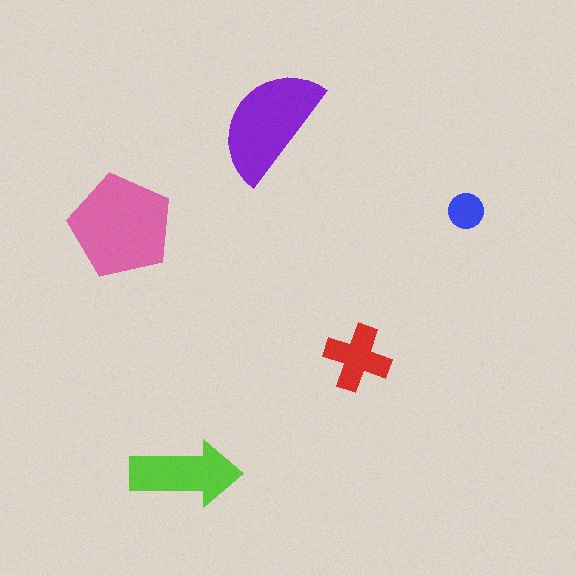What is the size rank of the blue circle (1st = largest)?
5th.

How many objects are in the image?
There are 5 objects in the image.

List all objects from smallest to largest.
The blue circle, the red cross, the lime arrow, the purple semicircle, the pink pentagon.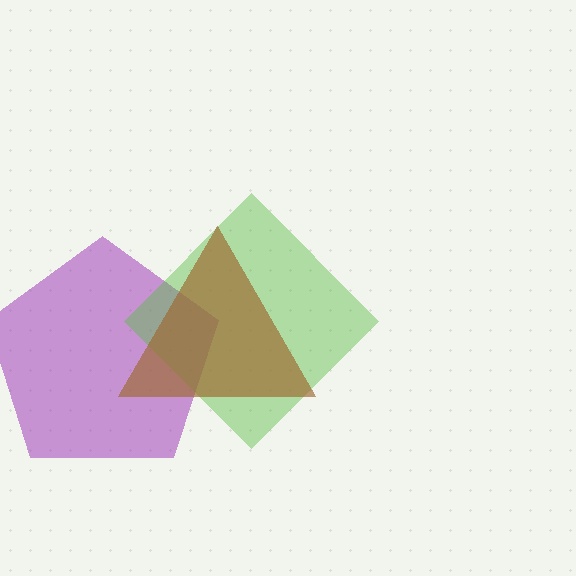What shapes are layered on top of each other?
The layered shapes are: a purple pentagon, a lime diamond, a brown triangle.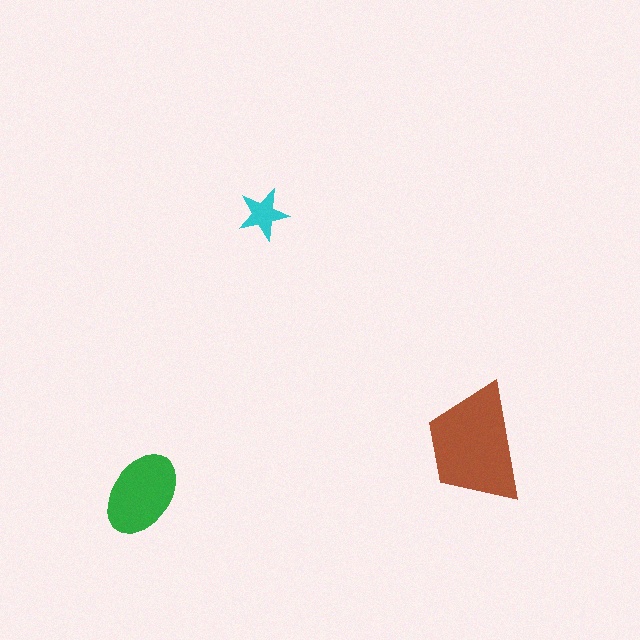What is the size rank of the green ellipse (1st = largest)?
2nd.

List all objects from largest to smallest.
The brown trapezoid, the green ellipse, the cyan star.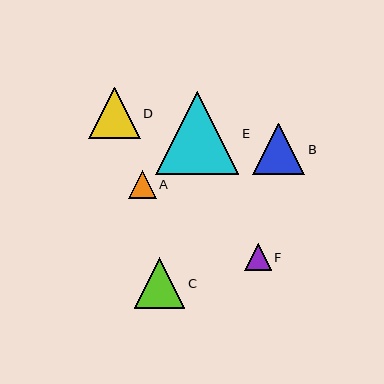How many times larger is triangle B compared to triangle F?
Triangle B is approximately 2.0 times the size of triangle F.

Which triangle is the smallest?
Triangle F is the smallest with a size of approximately 26 pixels.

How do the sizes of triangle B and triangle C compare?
Triangle B and triangle C are approximately the same size.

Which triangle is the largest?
Triangle E is the largest with a size of approximately 83 pixels.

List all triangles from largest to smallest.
From largest to smallest: E, B, D, C, A, F.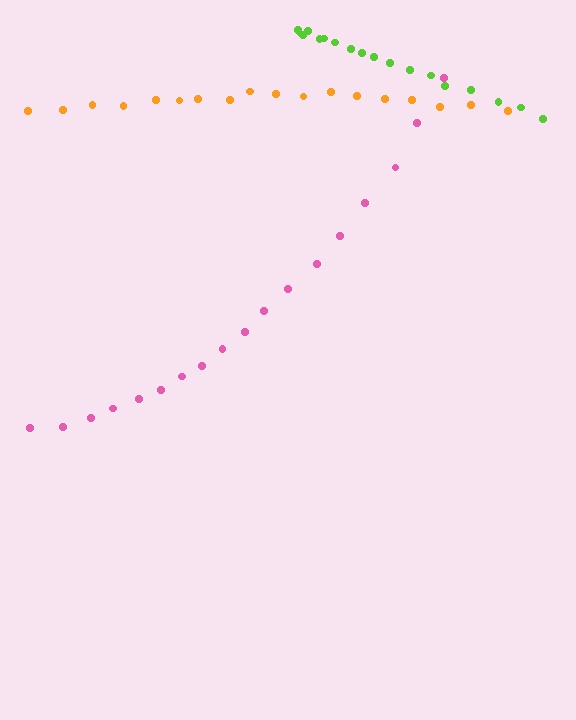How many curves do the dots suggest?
There are 3 distinct paths.